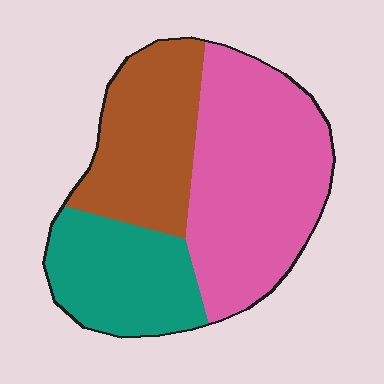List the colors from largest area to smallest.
From largest to smallest: pink, brown, teal.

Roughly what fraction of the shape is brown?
Brown takes up between a quarter and a half of the shape.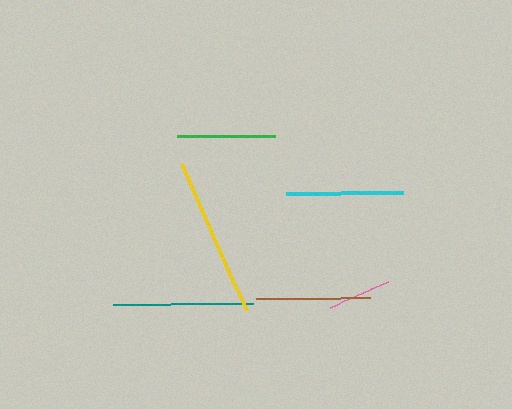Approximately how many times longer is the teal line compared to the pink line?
The teal line is approximately 2.2 times the length of the pink line.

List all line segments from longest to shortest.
From longest to shortest: yellow, teal, cyan, brown, green, pink.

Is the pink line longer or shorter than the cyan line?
The cyan line is longer than the pink line.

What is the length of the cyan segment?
The cyan segment is approximately 116 pixels long.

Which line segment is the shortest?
The pink line is the shortest at approximately 64 pixels.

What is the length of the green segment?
The green segment is approximately 98 pixels long.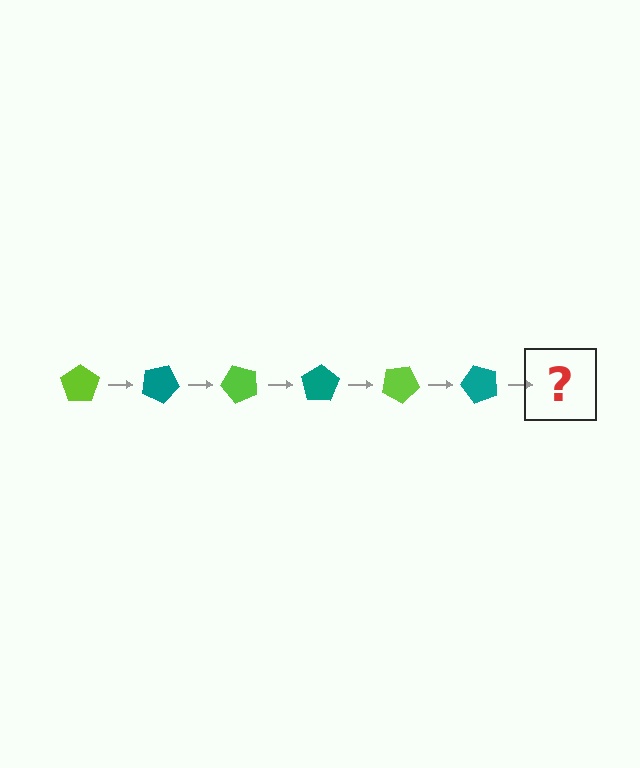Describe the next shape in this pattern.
It should be a lime pentagon, rotated 150 degrees from the start.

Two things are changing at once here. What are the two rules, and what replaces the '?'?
The two rules are that it rotates 25 degrees each step and the color cycles through lime and teal. The '?' should be a lime pentagon, rotated 150 degrees from the start.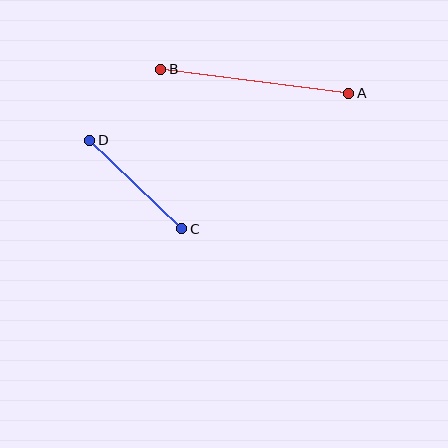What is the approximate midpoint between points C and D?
The midpoint is at approximately (136, 184) pixels.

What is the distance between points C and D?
The distance is approximately 128 pixels.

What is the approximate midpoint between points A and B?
The midpoint is at approximately (255, 81) pixels.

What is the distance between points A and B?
The distance is approximately 189 pixels.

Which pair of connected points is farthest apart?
Points A and B are farthest apart.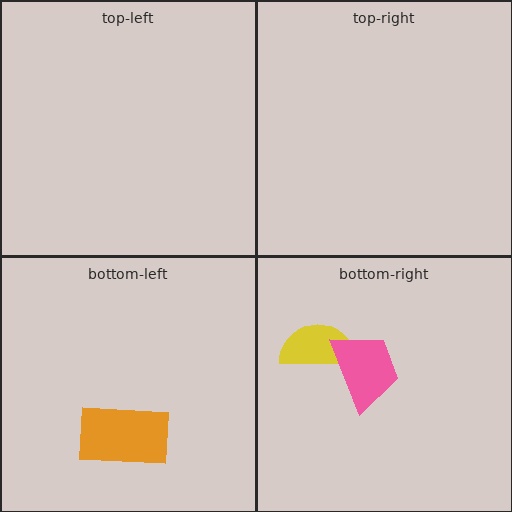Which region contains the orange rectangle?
The bottom-left region.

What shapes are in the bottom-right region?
The yellow semicircle, the pink trapezoid.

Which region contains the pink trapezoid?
The bottom-right region.